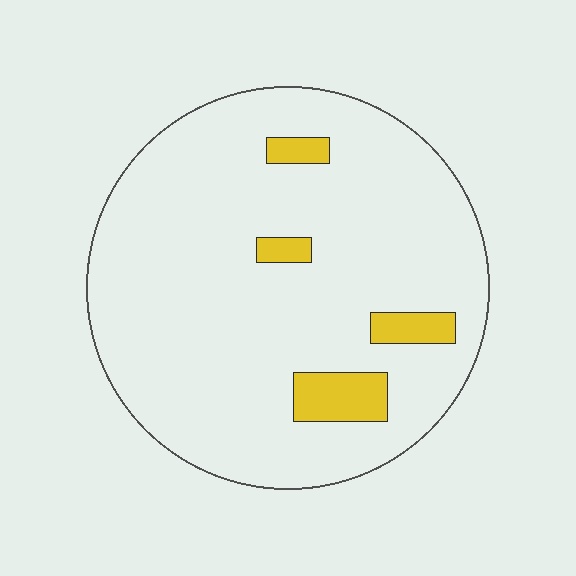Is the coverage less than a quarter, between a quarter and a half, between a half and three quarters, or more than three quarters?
Less than a quarter.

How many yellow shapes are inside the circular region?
4.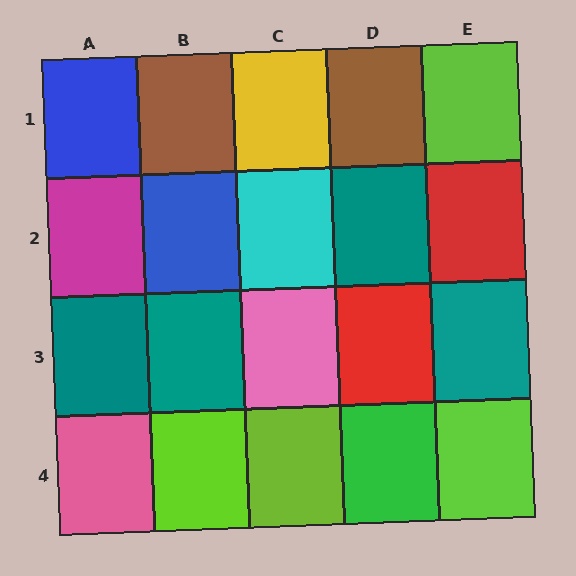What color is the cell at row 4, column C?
Lime.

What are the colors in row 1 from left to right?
Blue, brown, yellow, brown, lime.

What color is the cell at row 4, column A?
Pink.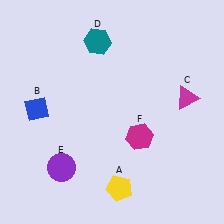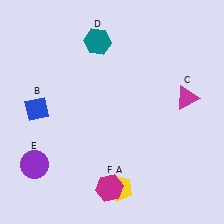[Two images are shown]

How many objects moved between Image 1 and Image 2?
2 objects moved between the two images.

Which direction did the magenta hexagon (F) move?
The magenta hexagon (F) moved down.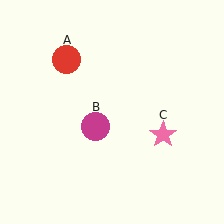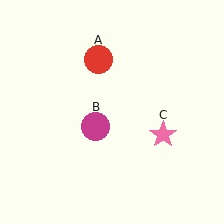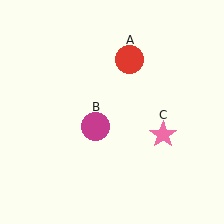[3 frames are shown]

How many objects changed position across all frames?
1 object changed position: red circle (object A).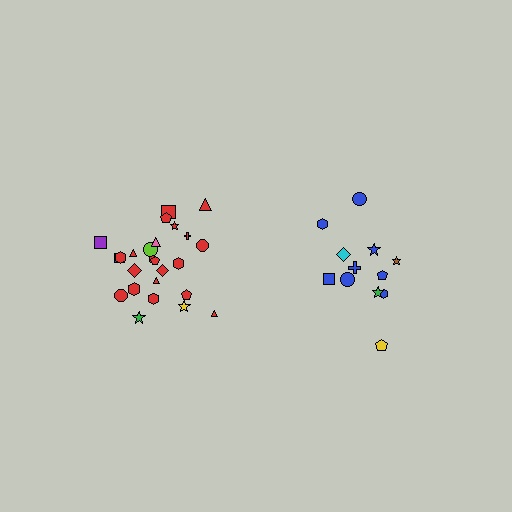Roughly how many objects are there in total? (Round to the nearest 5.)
Roughly 35 objects in total.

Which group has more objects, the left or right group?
The left group.